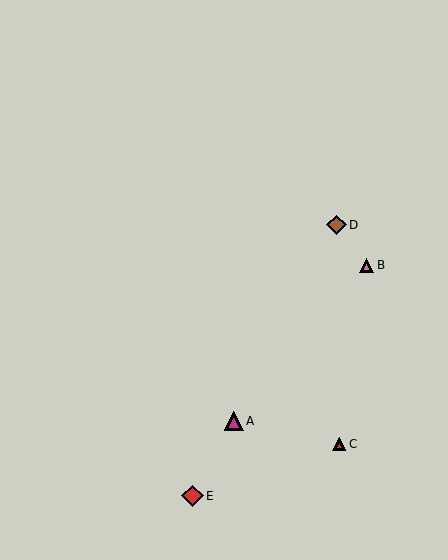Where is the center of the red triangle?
The center of the red triangle is at (339, 444).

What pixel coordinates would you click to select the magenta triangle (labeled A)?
Click at (234, 421) to select the magenta triangle A.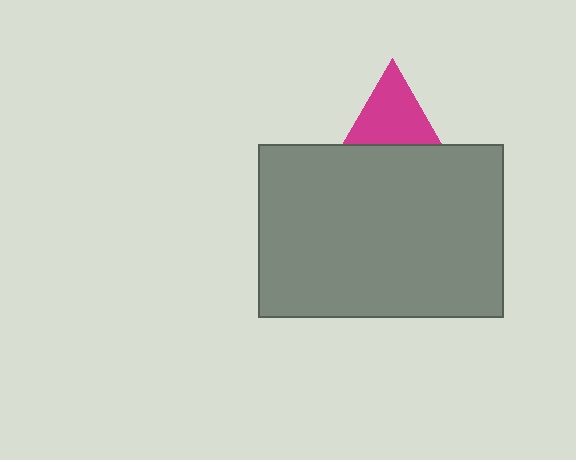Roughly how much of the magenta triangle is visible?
About half of it is visible (roughly 57%).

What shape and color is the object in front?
The object in front is a gray rectangle.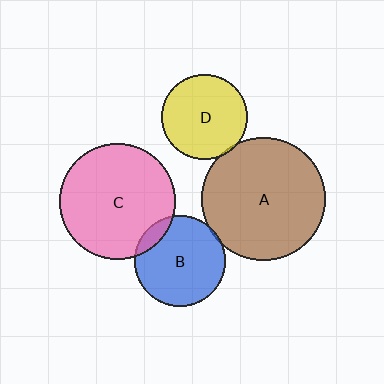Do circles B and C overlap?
Yes.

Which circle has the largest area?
Circle A (brown).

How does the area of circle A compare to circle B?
Approximately 1.8 times.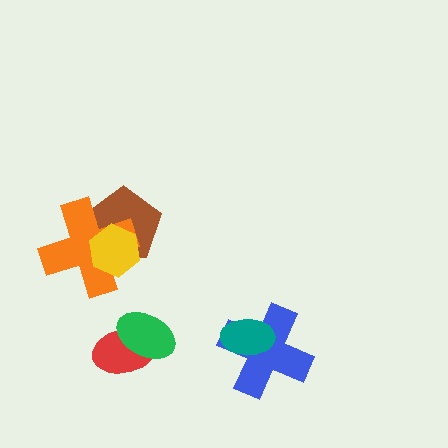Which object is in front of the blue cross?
The teal ellipse is in front of the blue cross.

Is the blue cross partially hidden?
Yes, it is partially covered by another shape.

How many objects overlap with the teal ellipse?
1 object overlaps with the teal ellipse.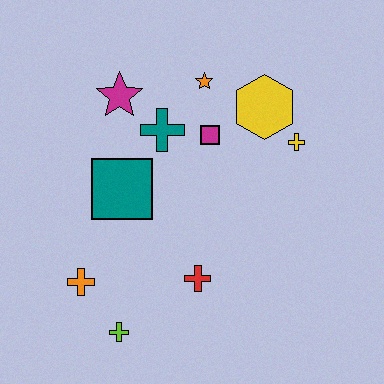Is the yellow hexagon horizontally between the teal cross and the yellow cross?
Yes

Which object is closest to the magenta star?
The teal cross is closest to the magenta star.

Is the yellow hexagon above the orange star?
No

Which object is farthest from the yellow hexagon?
The lime cross is farthest from the yellow hexagon.